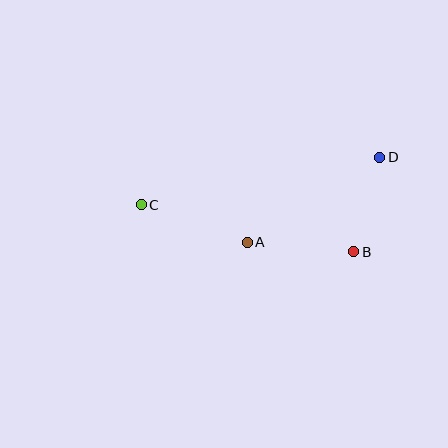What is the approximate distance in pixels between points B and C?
The distance between B and C is approximately 218 pixels.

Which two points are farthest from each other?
Points C and D are farthest from each other.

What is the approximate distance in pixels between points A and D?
The distance between A and D is approximately 158 pixels.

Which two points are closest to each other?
Points B and D are closest to each other.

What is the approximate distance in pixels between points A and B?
The distance between A and B is approximately 107 pixels.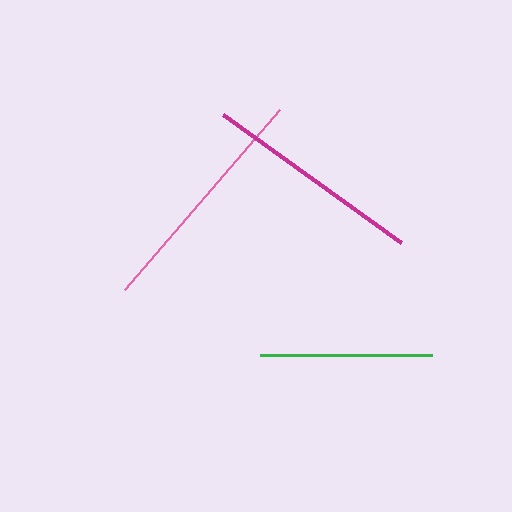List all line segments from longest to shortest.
From longest to shortest: pink, magenta, green.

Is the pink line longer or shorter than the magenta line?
The pink line is longer than the magenta line.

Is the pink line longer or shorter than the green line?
The pink line is longer than the green line.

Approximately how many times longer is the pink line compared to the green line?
The pink line is approximately 1.4 times the length of the green line.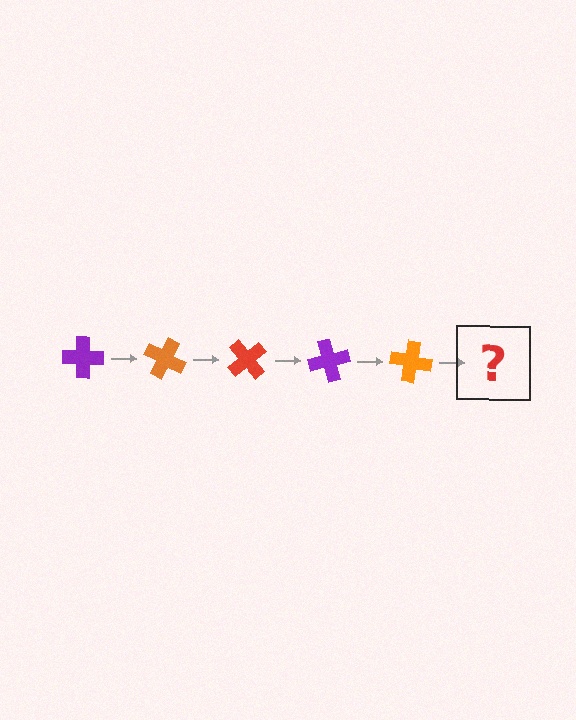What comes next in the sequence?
The next element should be a red cross, rotated 125 degrees from the start.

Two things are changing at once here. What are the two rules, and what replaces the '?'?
The two rules are that it rotates 25 degrees each step and the color cycles through purple, orange, and red. The '?' should be a red cross, rotated 125 degrees from the start.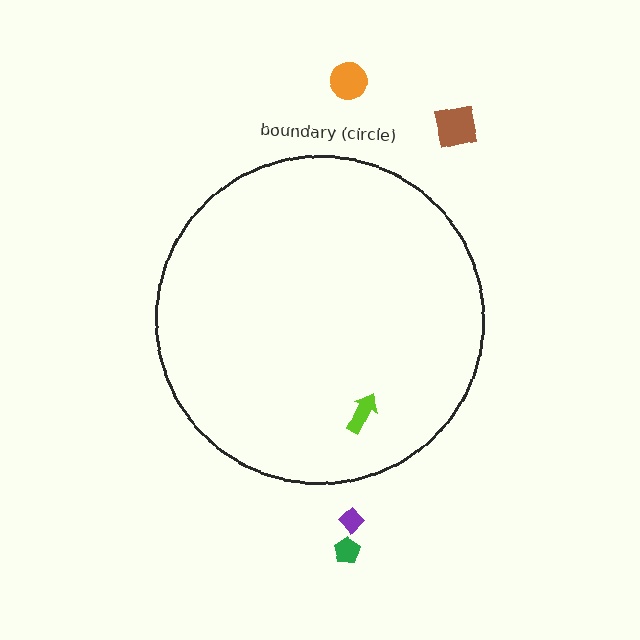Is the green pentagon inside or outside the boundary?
Outside.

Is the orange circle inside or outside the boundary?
Outside.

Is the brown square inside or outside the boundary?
Outside.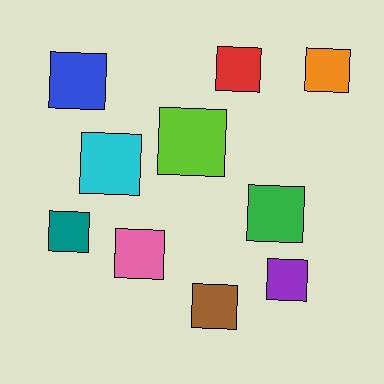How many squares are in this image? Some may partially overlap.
There are 10 squares.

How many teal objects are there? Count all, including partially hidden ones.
There is 1 teal object.